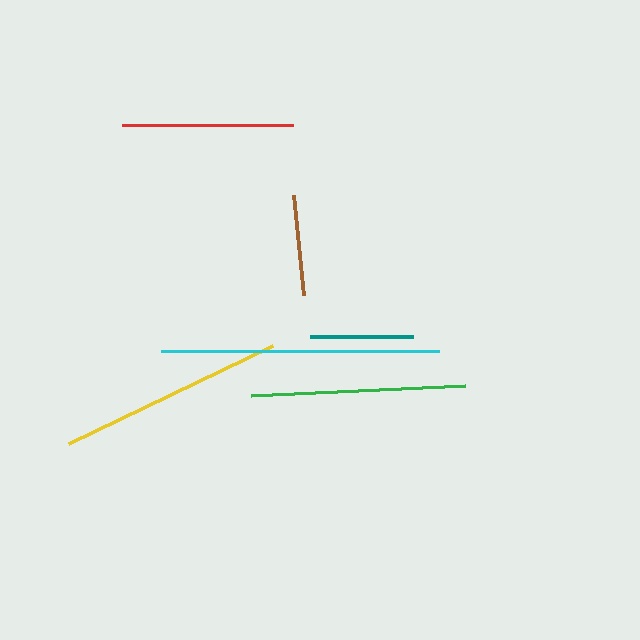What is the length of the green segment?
The green segment is approximately 214 pixels long.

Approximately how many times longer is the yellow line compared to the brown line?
The yellow line is approximately 2.2 times the length of the brown line.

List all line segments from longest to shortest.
From longest to shortest: cyan, yellow, green, red, teal, brown.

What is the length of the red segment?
The red segment is approximately 171 pixels long.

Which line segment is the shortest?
The brown line is the shortest at approximately 101 pixels.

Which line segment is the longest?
The cyan line is the longest at approximately 278 pixels.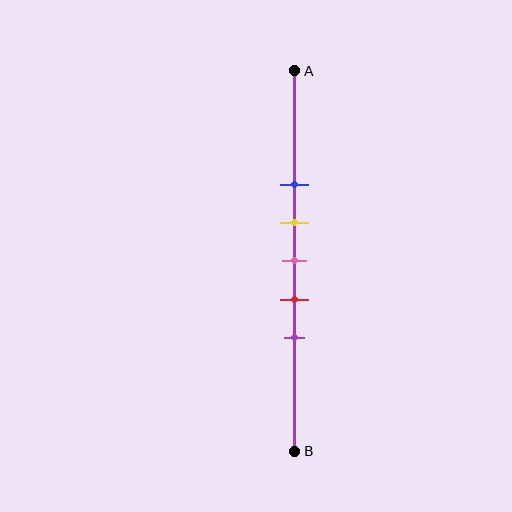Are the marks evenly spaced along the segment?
Yes, the marks are approximately evenly spaced.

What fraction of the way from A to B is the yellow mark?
The yellow mark is approximately 40% (0.4) of the way from A to B.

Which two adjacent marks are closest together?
The yellow and pink marks are the closest adjacent pair.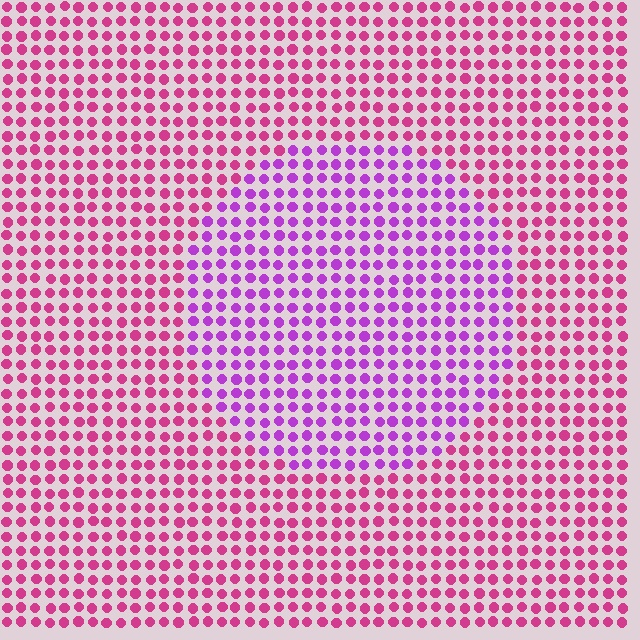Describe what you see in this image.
The image is filled with small magenta elements in a uniform arrangement. A circle-shaped region is visible where the elements are tinted to a slightly different hue, forming a subtle color boundary.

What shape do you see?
I see a circle.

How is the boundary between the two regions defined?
The boundary is defined purely by a slight shift in hue (about 38 degrees). Spacing, size, and orientation are identical on both sides.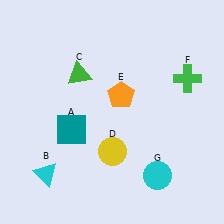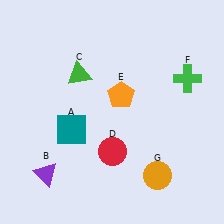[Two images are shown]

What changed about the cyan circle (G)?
In Image 1, G is cyan. In Image 2, it changed to orange.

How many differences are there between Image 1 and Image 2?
There are 3 differences between the two images.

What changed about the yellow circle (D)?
In Image 1, D is yellow. In Image 2, it changed to red.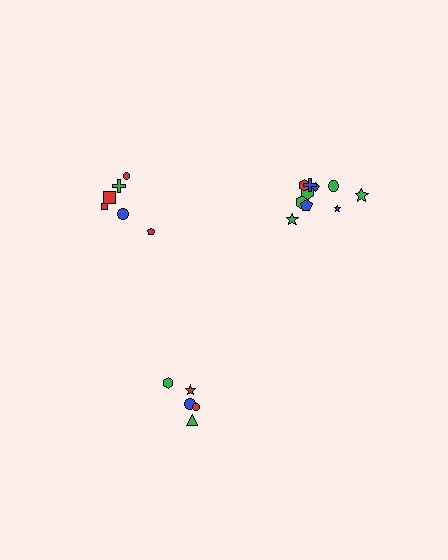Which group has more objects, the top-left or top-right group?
The top-right group.